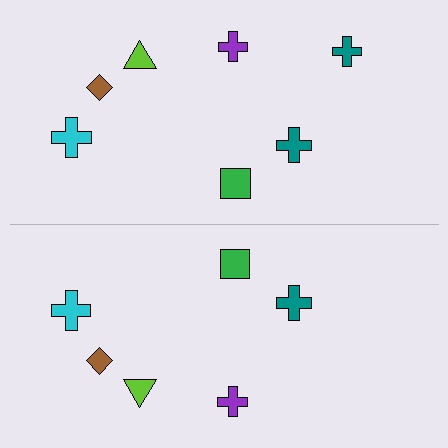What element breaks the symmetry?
A teal cross is missing from the bottom side.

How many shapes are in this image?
There are 13 shapes in this image.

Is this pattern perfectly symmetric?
No, the pattern is not perfectly symmetric. A teal cross is missing from the bottom side.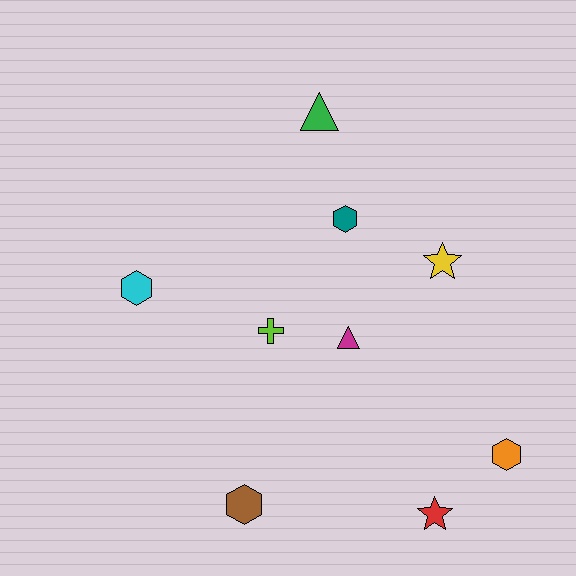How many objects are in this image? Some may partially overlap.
There are 9 objects.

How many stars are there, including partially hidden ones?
There are 2 stars.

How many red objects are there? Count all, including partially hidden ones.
There is 1 red object.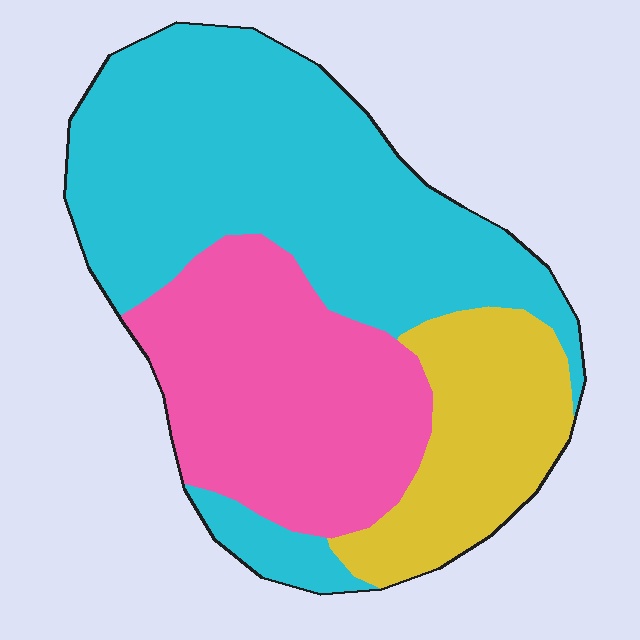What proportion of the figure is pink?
Pink takes up about one third (1/3) of the figure.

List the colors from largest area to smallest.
From largest to smallest: cyan, pink, yellow.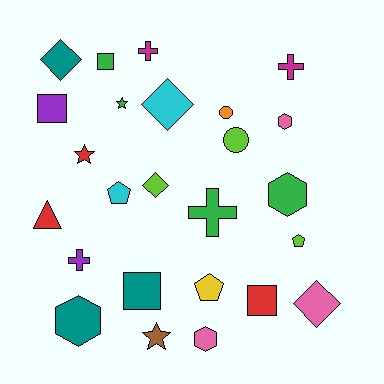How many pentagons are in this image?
There are 3 pentagons.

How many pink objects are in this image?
There are 3 pink objects.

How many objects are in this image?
There are 25 objects.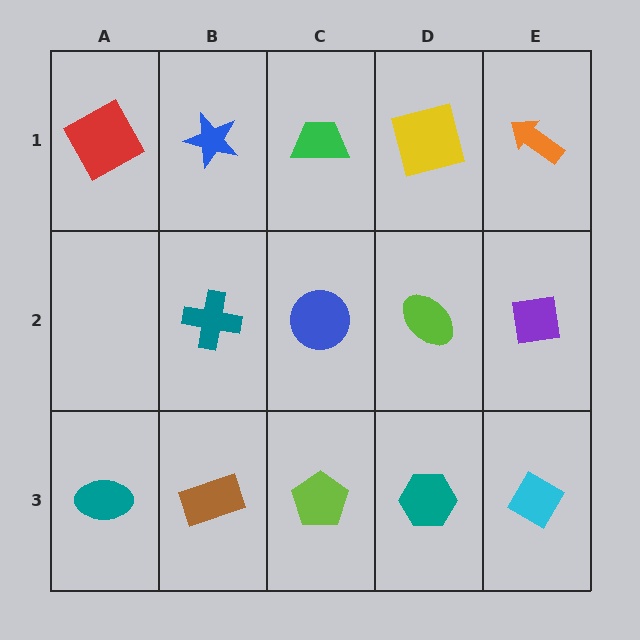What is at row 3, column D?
A teal hexagon.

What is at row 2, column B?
A teal cross.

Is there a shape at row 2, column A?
No, that cell is empty.